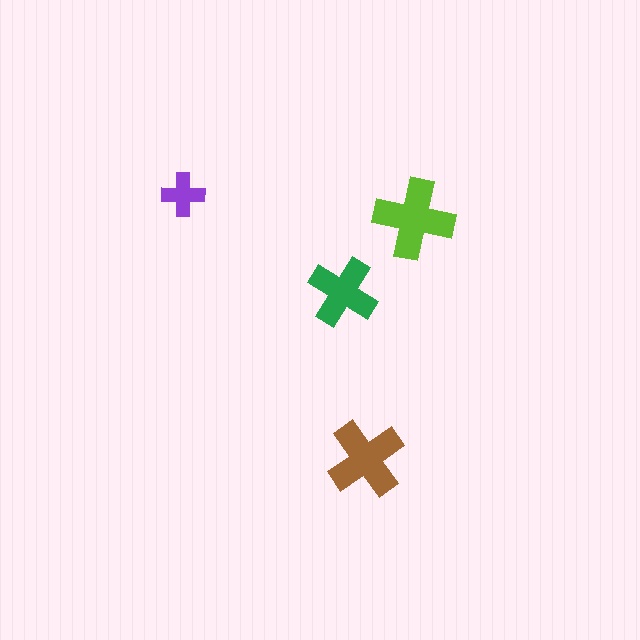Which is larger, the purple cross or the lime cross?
The lime one.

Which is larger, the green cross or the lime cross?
The lime one.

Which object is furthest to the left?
The purple cross is leftmost.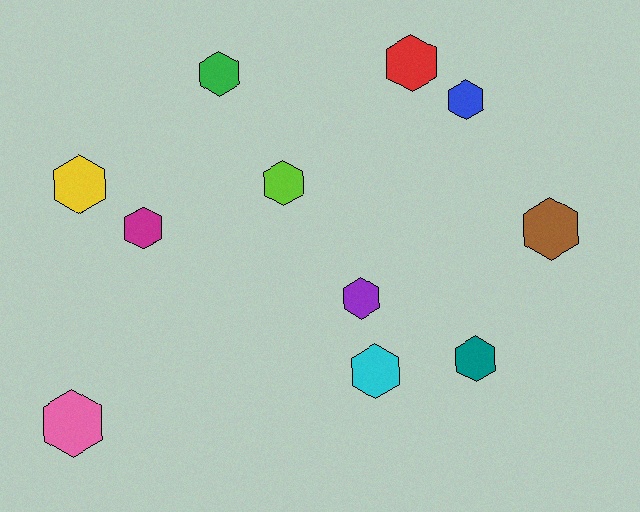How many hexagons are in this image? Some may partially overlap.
There are 11 hexagons.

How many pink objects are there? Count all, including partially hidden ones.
There is 1 pink object.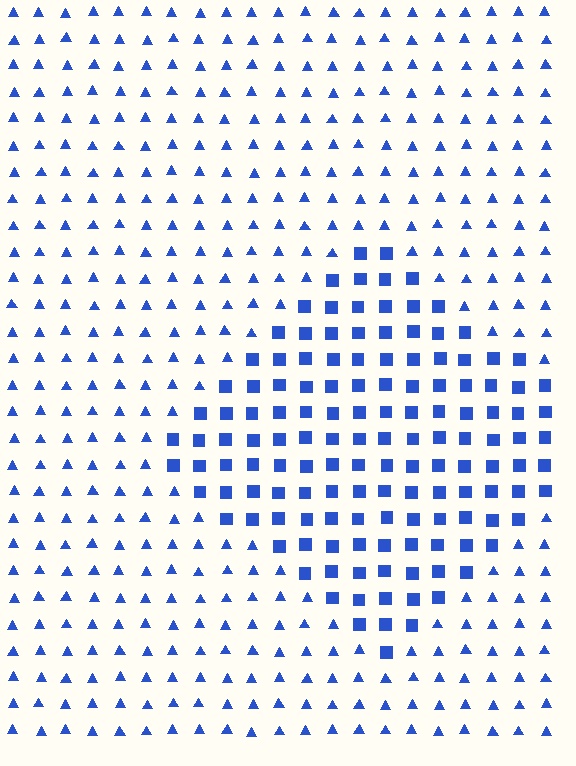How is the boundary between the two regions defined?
The boundary is defined by a change in element shape: squares inside vs. triangles outside. All elements share the same color and spacing.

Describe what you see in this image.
The image is filled with small blue elements arranged in a uniform grid. A diamond-shaped region contains squares, while the surrounding area contains triangles. The boundary is defined purely by the change in element shape.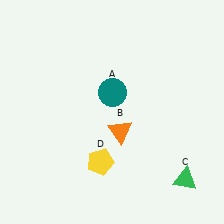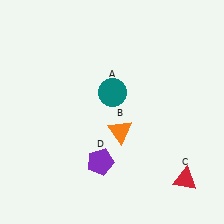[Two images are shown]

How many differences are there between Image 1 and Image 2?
There are 2 differences between the two images.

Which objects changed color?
C changed from green to red. D changed from yellow to purple.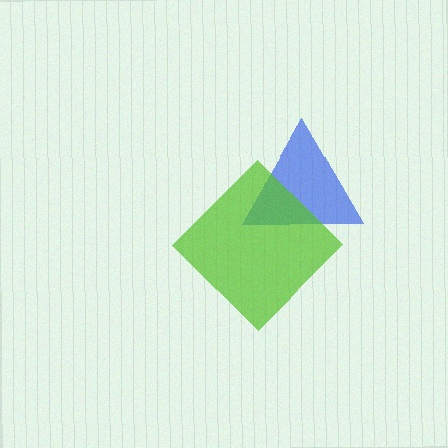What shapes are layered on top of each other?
The layered shapes are: a blue triangle, a lime diamond.